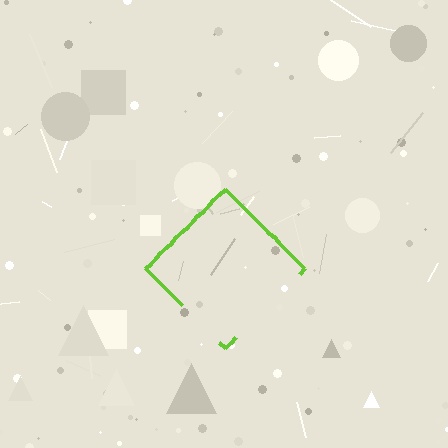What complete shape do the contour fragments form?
The contour fragments form a diamond.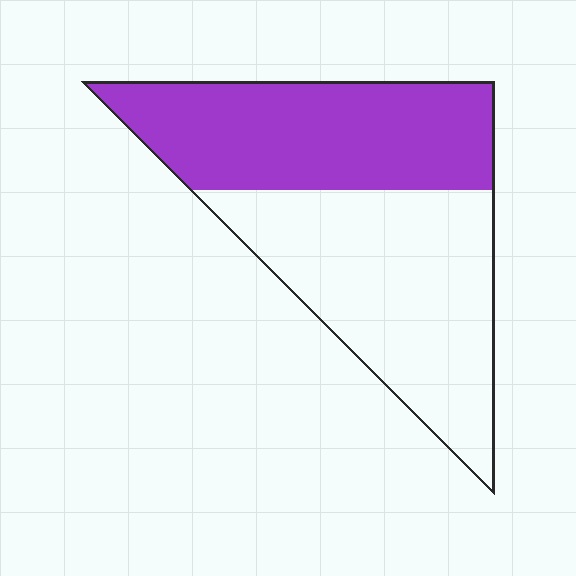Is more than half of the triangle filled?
No.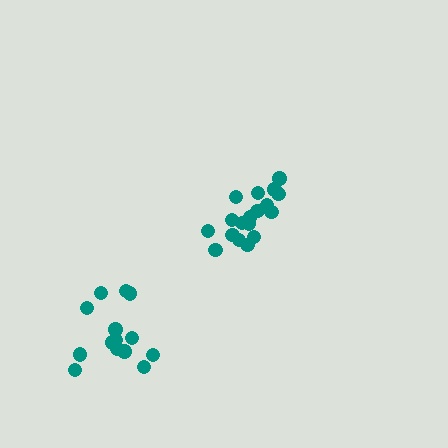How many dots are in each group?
Group 1: 18 dots, Group 2: 15 dots (33 total).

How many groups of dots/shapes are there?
There are 2 groups.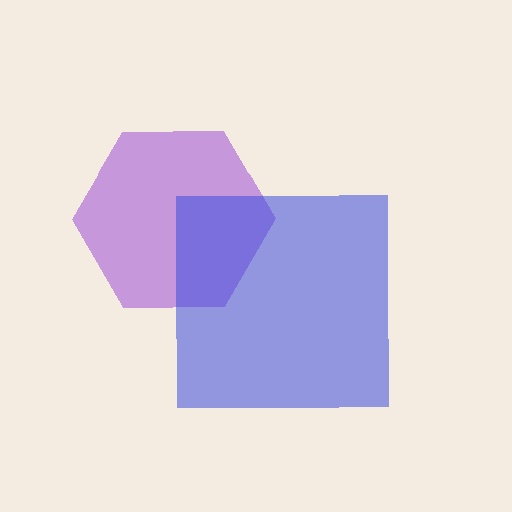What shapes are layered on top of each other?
The layered shapes are: a purple hexagon, a blue square.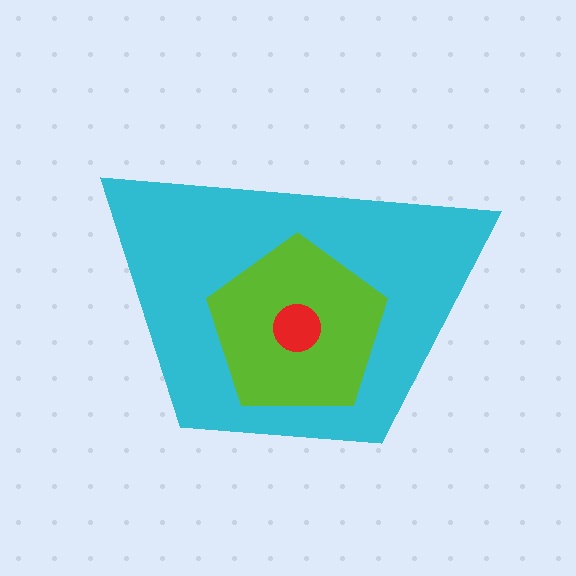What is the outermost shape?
The cyan trapezoid.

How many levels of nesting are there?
3.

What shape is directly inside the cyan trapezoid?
The lime pentagon.